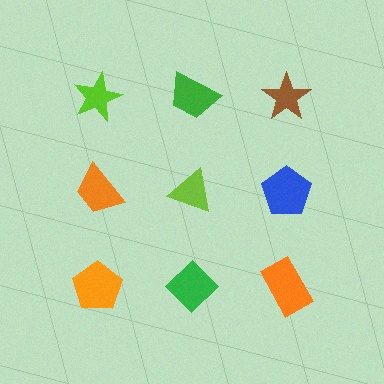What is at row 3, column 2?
A green diamond.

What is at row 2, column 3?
A blue pentagon.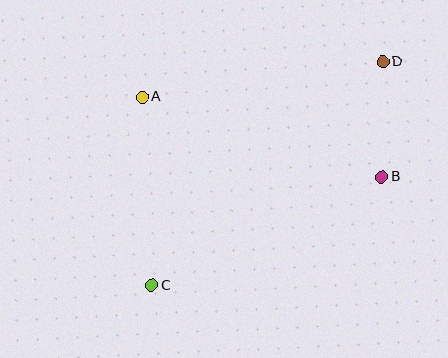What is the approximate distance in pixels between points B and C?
The distance between B and C is approximately 254 pixels.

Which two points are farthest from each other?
Points C and D are farthest from each other.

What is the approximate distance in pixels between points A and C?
The distance between A and C is approximately 189 pixels.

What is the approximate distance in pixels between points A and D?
The distance between A and D is approximately 243 pixels.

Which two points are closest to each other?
Points B and D are closest to each other.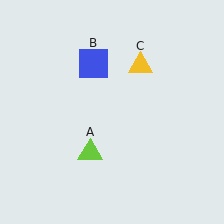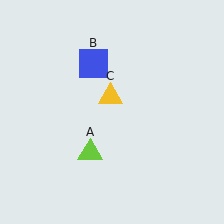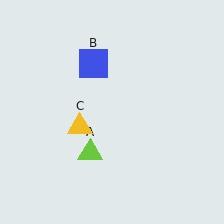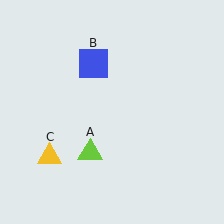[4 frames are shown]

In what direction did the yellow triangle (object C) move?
The yellow triangle (object C) moved down and to the left.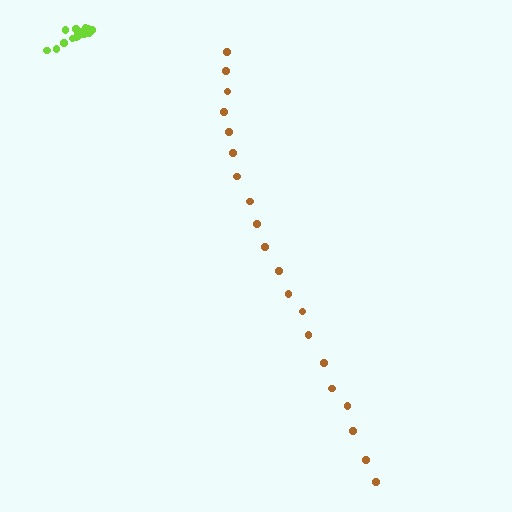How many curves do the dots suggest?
There are 2 distinct paths.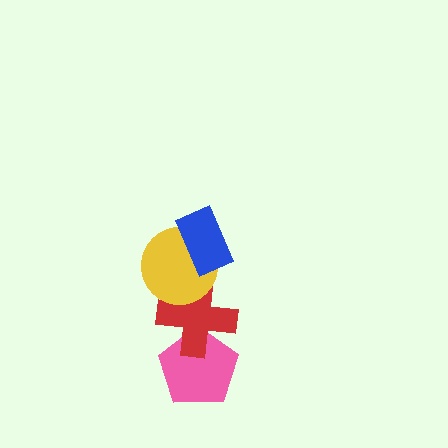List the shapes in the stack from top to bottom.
From top to bottom: the blue rectangle, the yellow circle, the red cross, the pink pentagon.